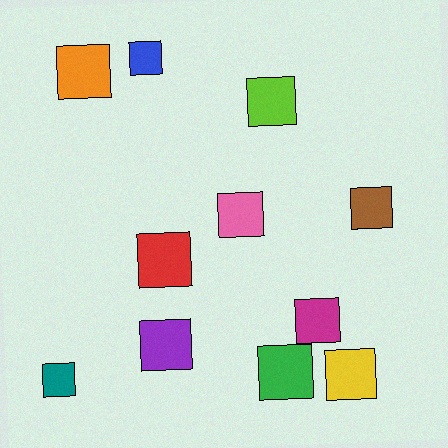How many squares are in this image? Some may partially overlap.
There are 11 squares.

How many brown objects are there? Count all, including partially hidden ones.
There is 1 brown object.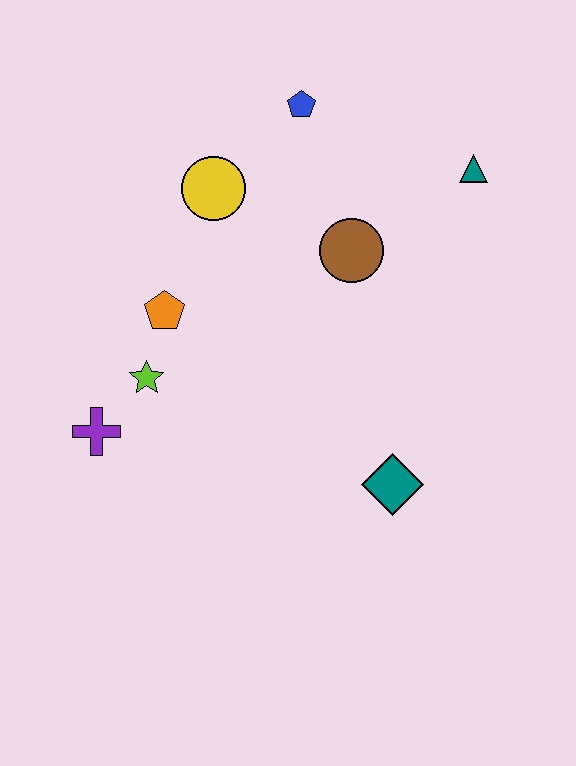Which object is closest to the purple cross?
The lime star is closest to the purple cross.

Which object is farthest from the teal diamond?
The blue pentagon is farthest from the teal diamond.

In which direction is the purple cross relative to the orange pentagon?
The purple cross is below the orange pentagon.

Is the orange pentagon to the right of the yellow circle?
No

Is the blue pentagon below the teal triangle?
No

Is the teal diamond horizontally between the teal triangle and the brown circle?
Yes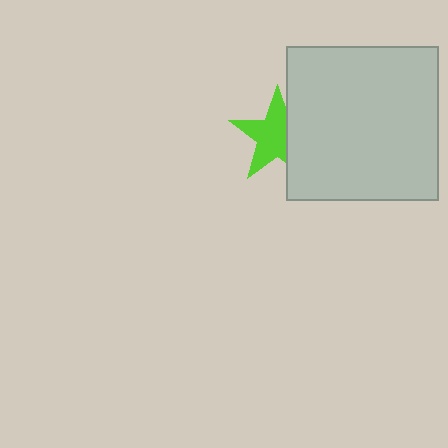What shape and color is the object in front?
The object in front is a light gray rectangle.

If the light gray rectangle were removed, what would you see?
You would see the complete lime star.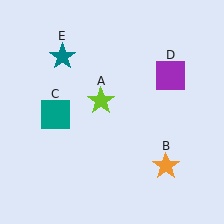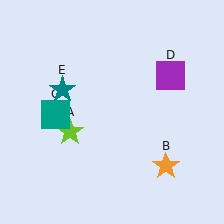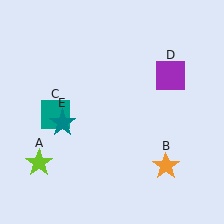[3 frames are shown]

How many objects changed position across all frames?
2 objects changed position: lime star (object A), teal star (object E).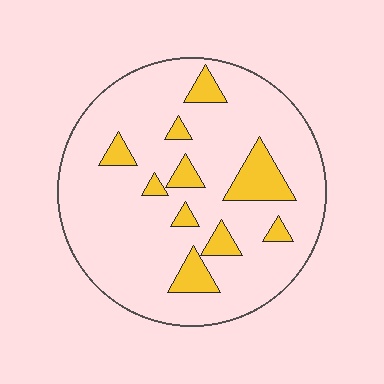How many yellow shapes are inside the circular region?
10.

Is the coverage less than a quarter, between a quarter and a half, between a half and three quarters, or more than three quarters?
Less than a quarter.